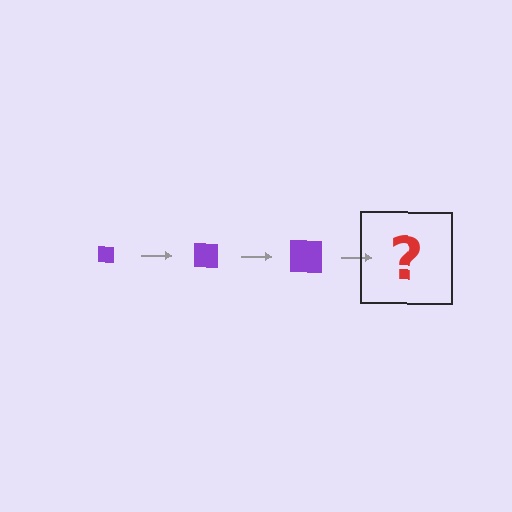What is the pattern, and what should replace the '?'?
The pattern is that the square gets progressively larger each step. The '?' should be a purple square, larger than the previous one.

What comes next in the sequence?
The next element should be a purple square, larger than the previous one.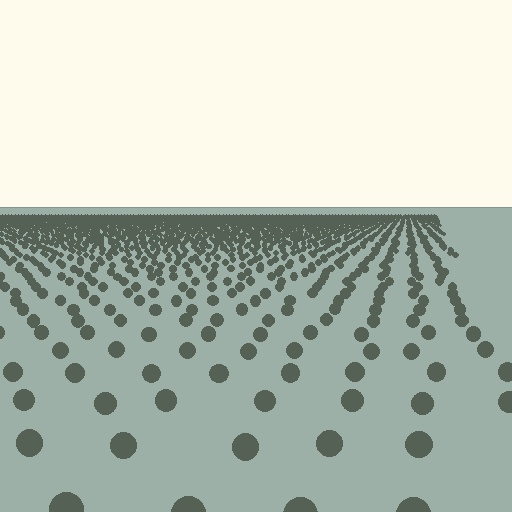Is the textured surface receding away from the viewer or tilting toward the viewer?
The surface is receding away from the viewer. Texture elements get smaller and denser toward the top.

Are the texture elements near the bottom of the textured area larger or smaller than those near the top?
Larger. Near the bottom, elements are closer to the viewer and appear at a bigger on-screen size.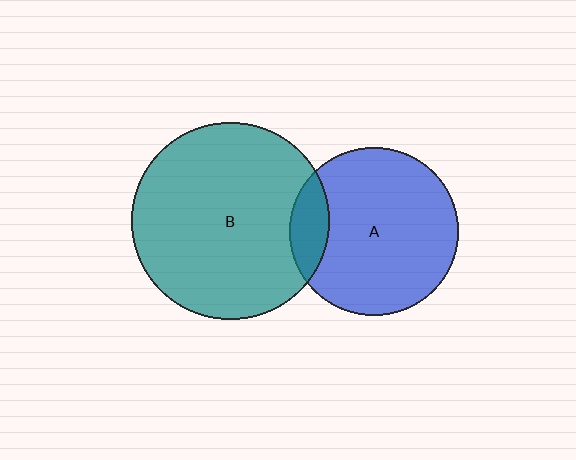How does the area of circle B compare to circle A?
Approximately 1.4 times.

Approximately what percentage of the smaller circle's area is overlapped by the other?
Approximately 15%.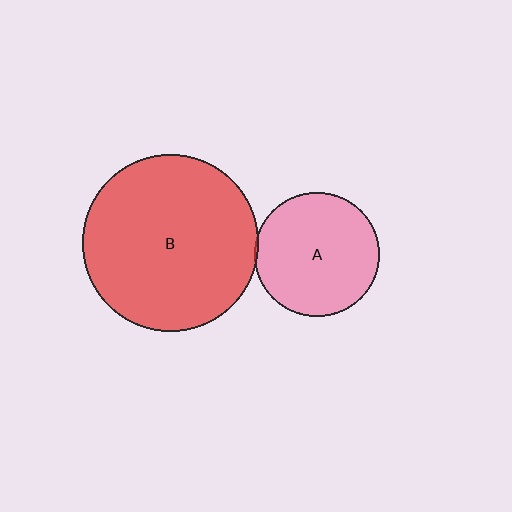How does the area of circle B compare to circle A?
Approximately 2.0 times.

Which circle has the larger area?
Circle B (red).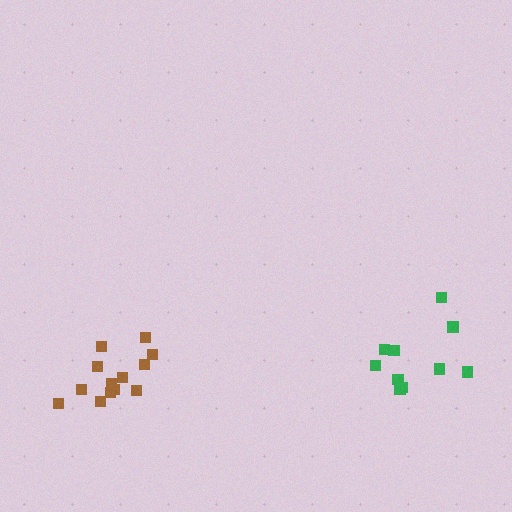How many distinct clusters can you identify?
There are 2 distinct clusters.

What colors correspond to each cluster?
The clusters are colored: green, brown.